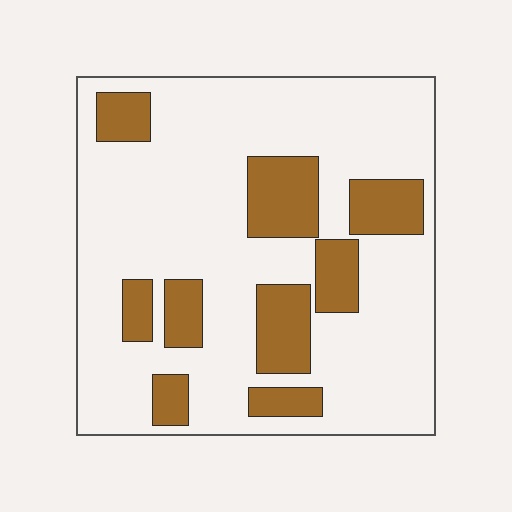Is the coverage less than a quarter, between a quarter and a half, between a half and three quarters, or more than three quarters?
Less than a quarter.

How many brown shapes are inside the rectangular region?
9.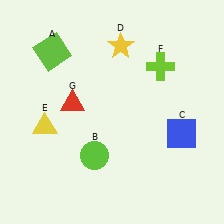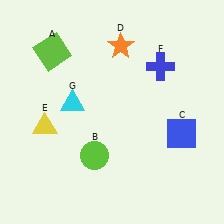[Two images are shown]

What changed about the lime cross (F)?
In Image 1, F is lime. In Image 2, it changed to blue.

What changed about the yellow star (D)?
In Image 1, D is yellow. In Image 2, it changed to orange.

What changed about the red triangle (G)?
In Image 1, G is red. In Image 2, it changed to cyan.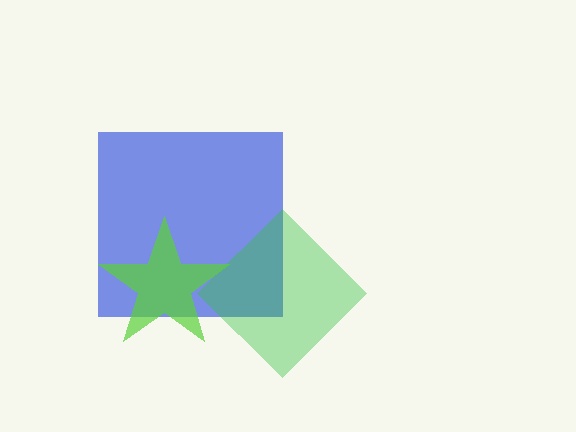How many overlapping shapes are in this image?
There are 3 overlapping shapes in the image.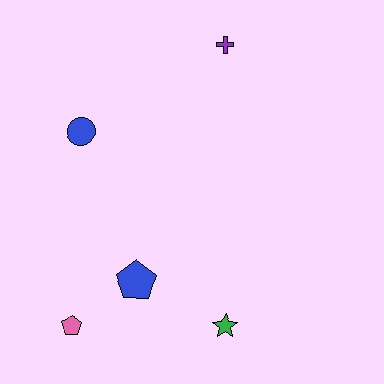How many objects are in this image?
There are 5 objects.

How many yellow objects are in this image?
There are no yellow objects.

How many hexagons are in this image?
There are no hexagons.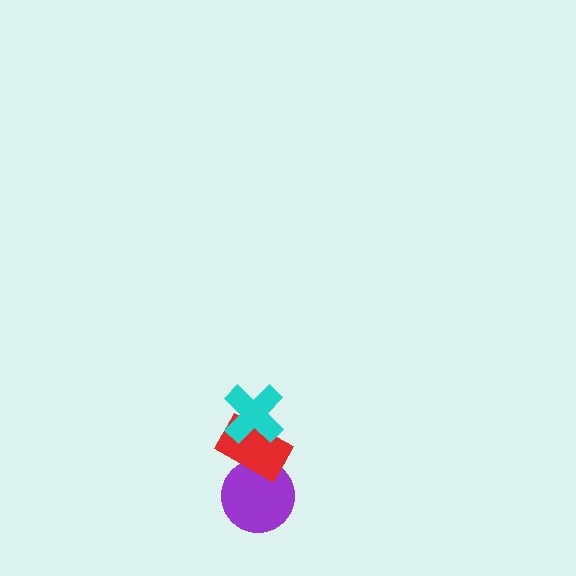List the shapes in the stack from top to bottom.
From top to bottom: the cyan cross, the red rectangle, the purple circle.